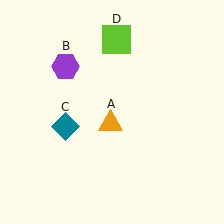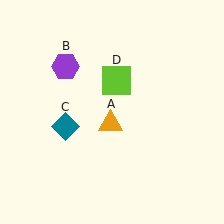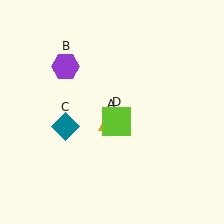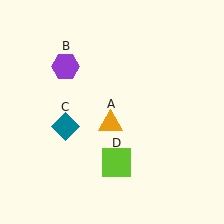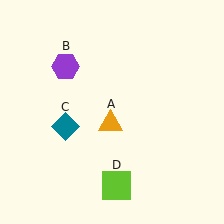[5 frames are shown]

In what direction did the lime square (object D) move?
The lime square (object D) moved down.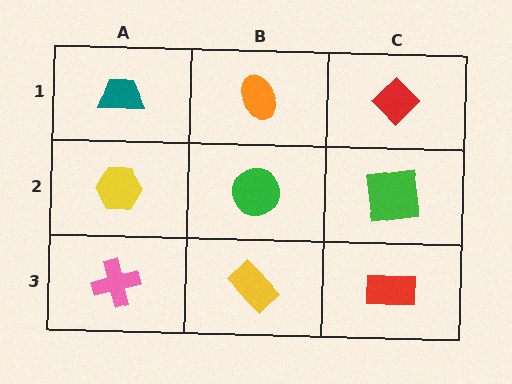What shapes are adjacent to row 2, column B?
An orange ellipse (row 1, column B), a yellow rectangle (row 3, column B), a yellow hexagon (row 2, column A), a green square (row 2, column C).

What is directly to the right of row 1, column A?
An orange ellipse.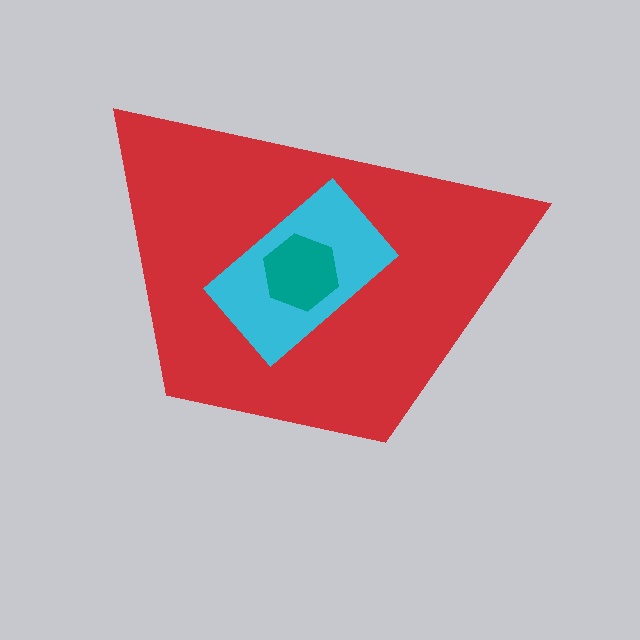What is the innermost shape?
The teal hexagon.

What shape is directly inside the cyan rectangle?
The teal hexagon.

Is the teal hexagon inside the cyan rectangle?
Yes.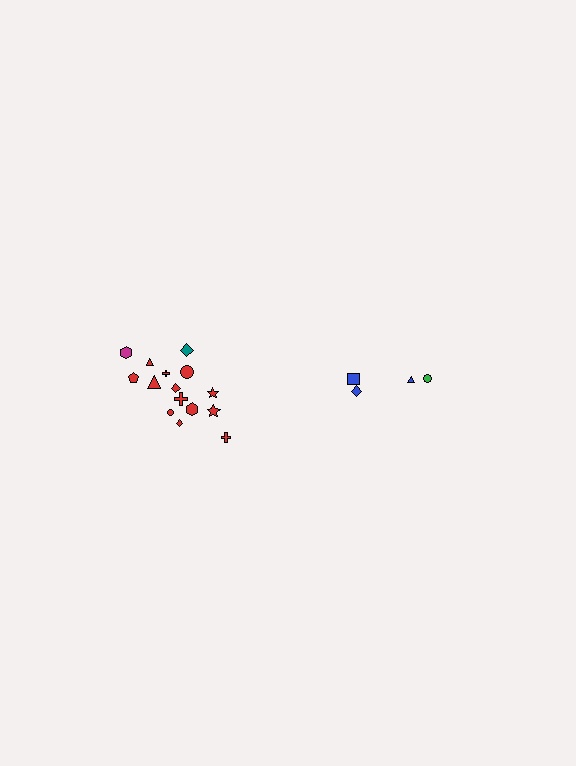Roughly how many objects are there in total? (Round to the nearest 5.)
Roughly 20 objects in total.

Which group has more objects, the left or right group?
The left group.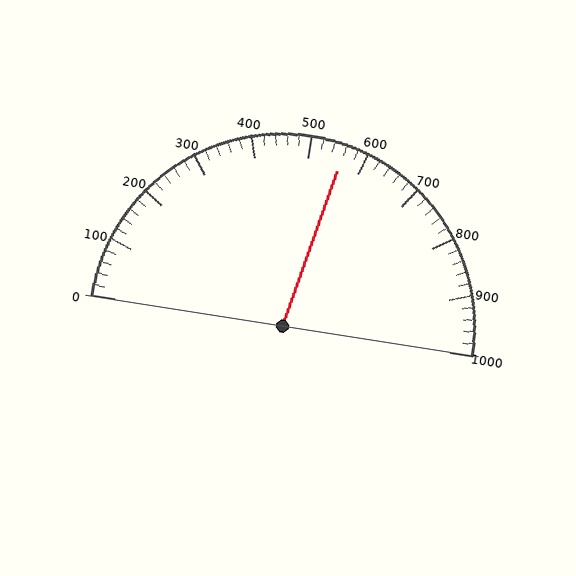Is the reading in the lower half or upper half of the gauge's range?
The reading is in the upper half of the range (0 to 1000).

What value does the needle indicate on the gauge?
The needle indicates approximately 560.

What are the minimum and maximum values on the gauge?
The gauge ranges from 0 to 1000.